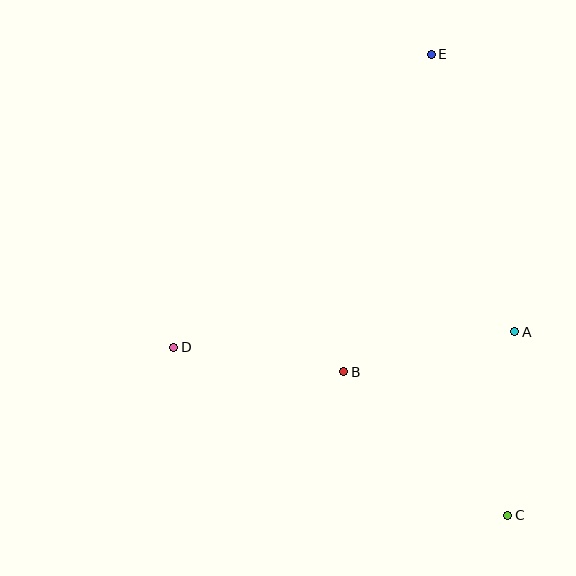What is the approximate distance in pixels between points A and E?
The distance between A and E is approximately 290 pixels.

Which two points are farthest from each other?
Points C and E are farthest from each other.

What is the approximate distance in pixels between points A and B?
The distance between A and B is approximately 176 pixels.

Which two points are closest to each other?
Points B and D are closest to each other.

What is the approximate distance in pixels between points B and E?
The distance between B and E is approximately 329 pixels.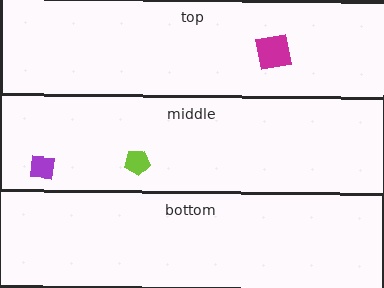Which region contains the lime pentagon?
The middle region.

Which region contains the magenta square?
The top region.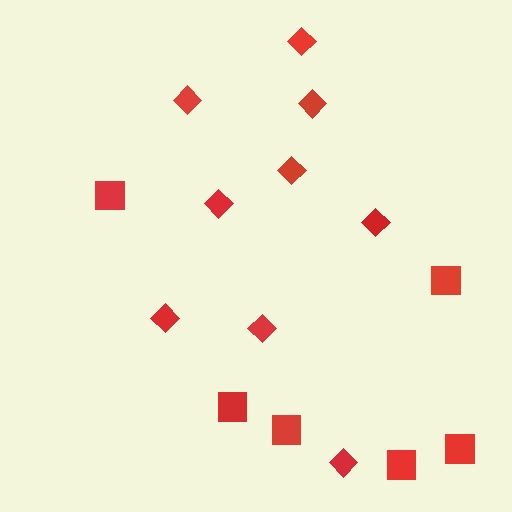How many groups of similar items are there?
There are 2 groups: one group of diamonds (9) and one group of squares (6).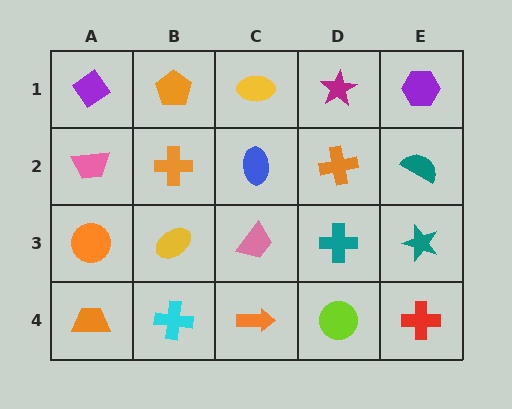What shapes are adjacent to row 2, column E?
A purple hexagon (row 1, column E), a teal star (row 3, column E), an orange cross (row 2, column D).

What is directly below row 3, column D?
A lime circle.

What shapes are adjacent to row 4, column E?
A teal star (row 3, column E), a lime circle (row 4, column D).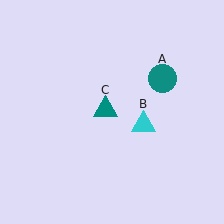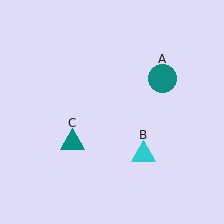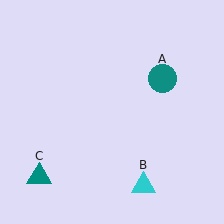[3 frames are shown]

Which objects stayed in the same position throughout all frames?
Teal circle (object A) remained stationary.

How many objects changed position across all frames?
2 objects changed position: cyan triangle (object B), teal triangle (object C).